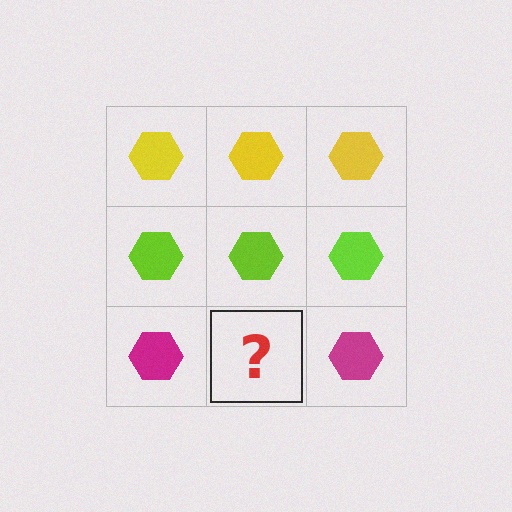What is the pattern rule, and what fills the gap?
The rule is that each row has a consistent color. The gap should be filled with a magenta hexagon.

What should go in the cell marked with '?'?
The missing cell should contain a magenta hexagon.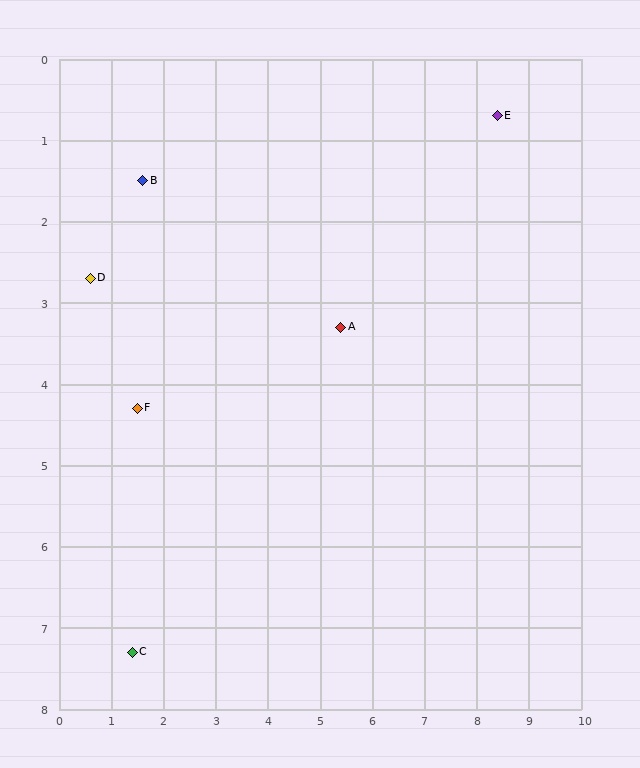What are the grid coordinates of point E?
Point E is at approximately (8.4, 0.7).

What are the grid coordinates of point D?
Point D is at approximately (0.6, 2.7).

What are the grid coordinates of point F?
Point F is at approximately (1.5, 4.3).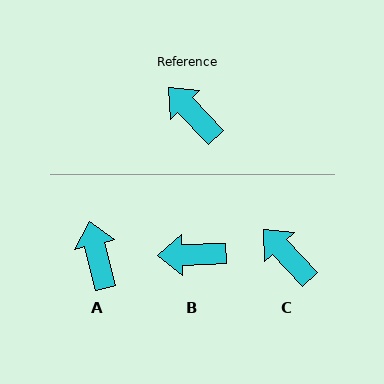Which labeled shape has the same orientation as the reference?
C.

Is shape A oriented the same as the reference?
No, it is off by about 30 degrees.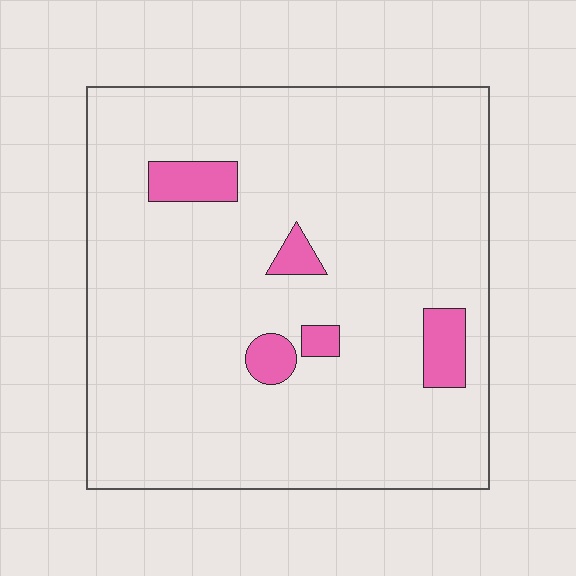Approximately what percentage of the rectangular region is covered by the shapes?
Approximately 5%.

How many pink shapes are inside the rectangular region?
5.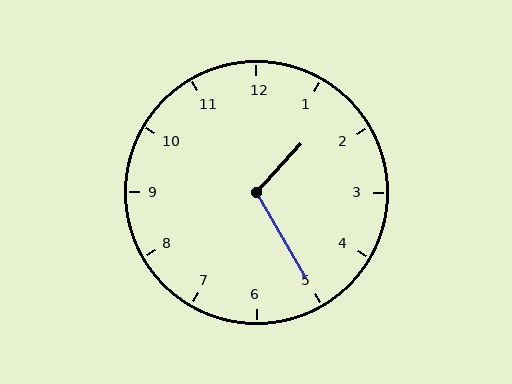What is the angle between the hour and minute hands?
Approximately 108 degrees.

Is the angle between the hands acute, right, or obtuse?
It is obtuse.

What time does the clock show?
1:25.